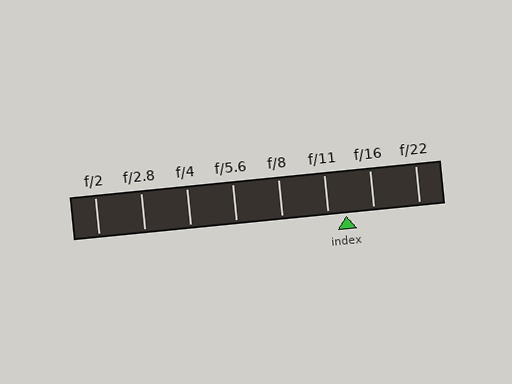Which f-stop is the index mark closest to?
The index mark is closest to f/11.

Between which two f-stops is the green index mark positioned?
The index mark is between f/11 and f/16.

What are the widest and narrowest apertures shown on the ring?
The widest aperture shown is f/2 and the narrowest is f/22.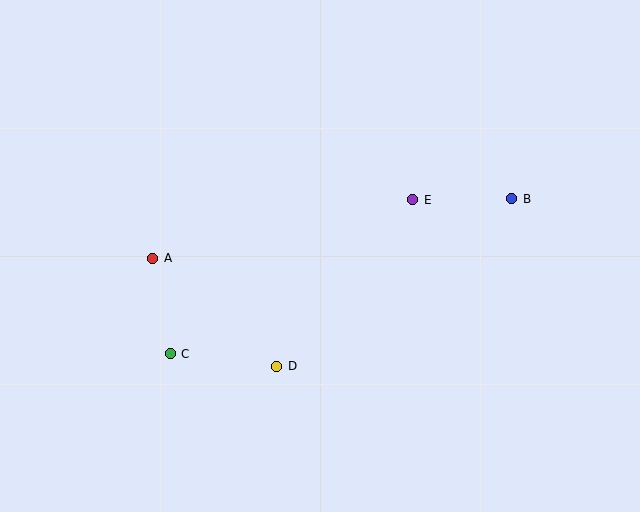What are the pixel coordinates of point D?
Point D is at (277, 366).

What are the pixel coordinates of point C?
Point C is at (170, 354).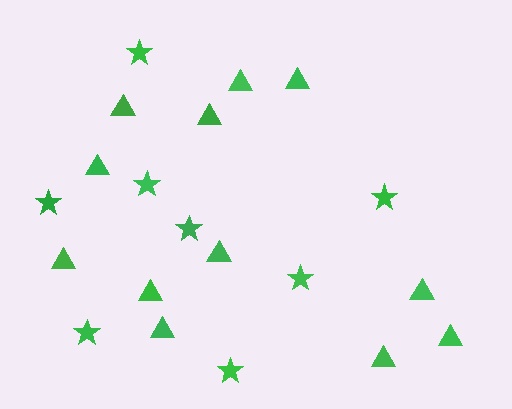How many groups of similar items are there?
There are 2 groups: one group of stars (8) and one group of triangles (12).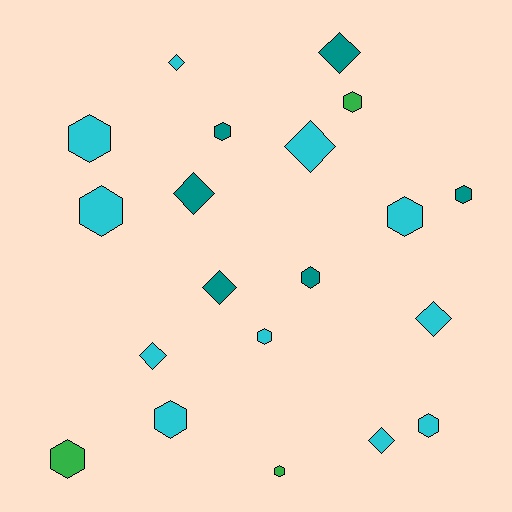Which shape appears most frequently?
Hexagon, with 12 objects.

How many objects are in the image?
There are 20 objects.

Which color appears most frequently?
Cyan, with 11 objects.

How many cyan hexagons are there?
There are 6 cyan hexagons.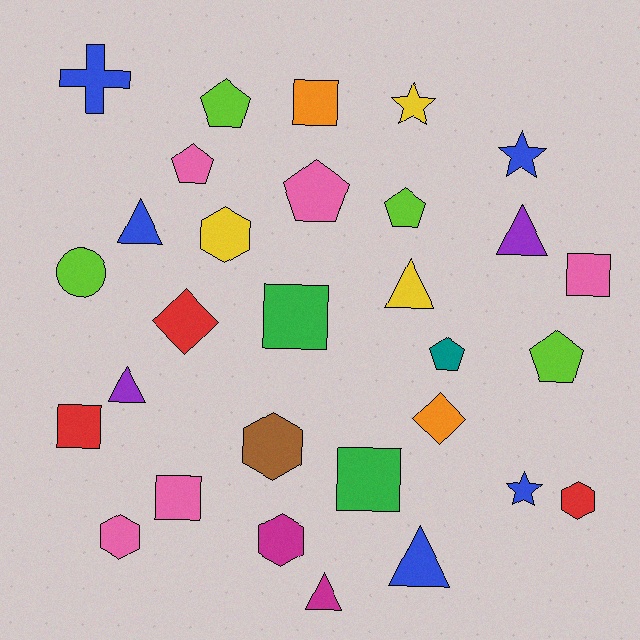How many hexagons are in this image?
There are 5 hexagons.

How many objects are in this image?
There are 30 objects.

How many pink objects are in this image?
There are 5 pink objects.